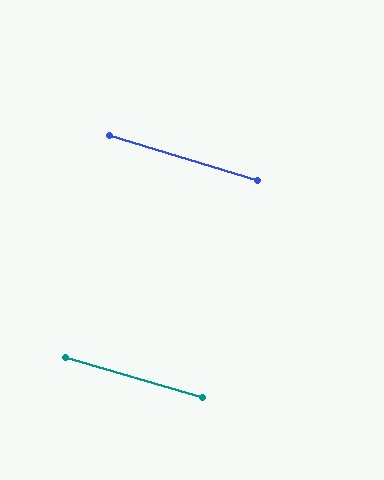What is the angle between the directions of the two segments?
Approximately 1 degree.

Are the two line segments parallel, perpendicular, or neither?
Parallel — their directions differ by only 0.7°.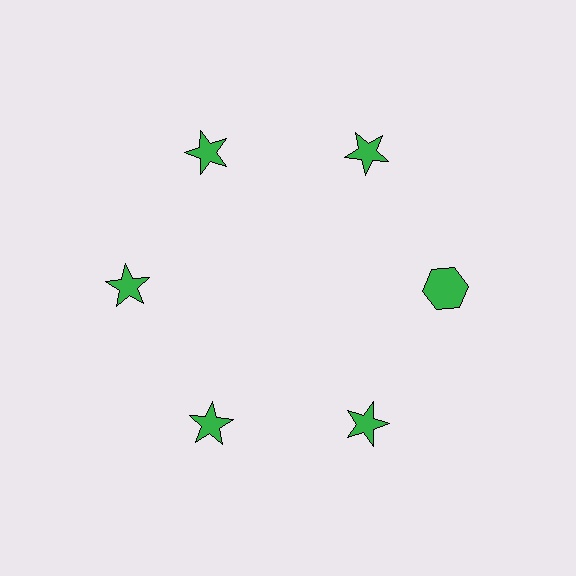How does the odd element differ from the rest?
It has a different shape: hexagon instead of star.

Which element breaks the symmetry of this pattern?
The green hexagon at roughly the 3 o'clock position breaks the symmetry. All other shapes are green stars.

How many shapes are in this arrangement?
There are 6 shapes arranged in a ring pattern.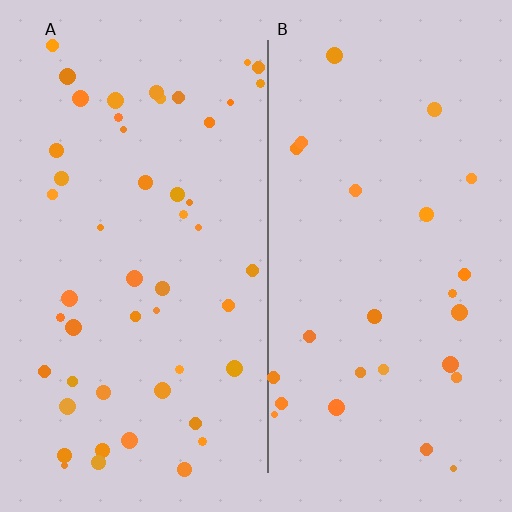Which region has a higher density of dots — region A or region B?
A (the left).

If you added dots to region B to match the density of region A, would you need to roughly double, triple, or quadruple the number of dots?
Approximately double.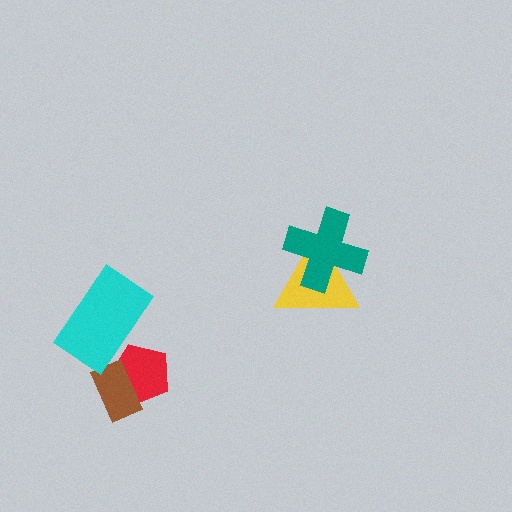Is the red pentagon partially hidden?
Yes, it is partially covered by another shape.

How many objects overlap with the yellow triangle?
1 object overlaps with the yellow triangle.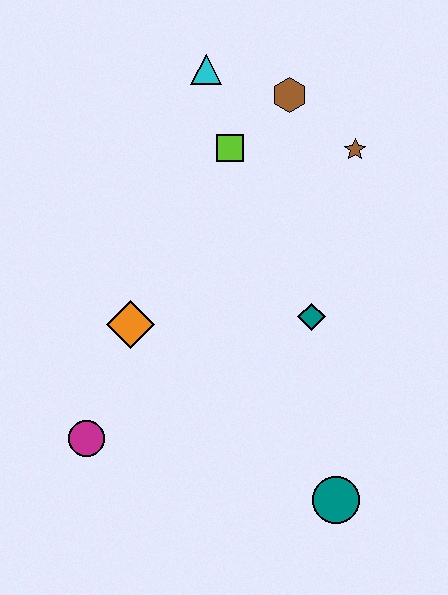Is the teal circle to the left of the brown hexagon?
No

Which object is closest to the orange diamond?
The magenta circle is closest to the orange diamond.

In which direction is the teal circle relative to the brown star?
The teal circle is below the brown star.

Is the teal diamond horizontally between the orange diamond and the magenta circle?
No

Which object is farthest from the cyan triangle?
The teal circle is farthest from the cyan triangle.